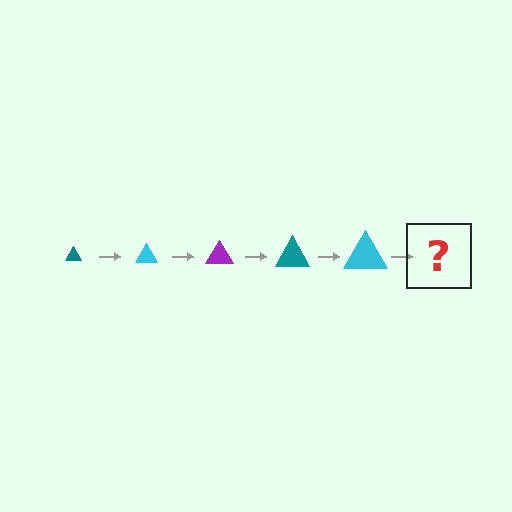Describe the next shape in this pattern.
It should be a purple triangle, larger than the previous one.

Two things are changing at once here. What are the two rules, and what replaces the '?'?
The two rules are that the triangle grows larger each step and the color cycles through teal, cyan, and purple. The '?' should be a purple triangle, larger than the previous one.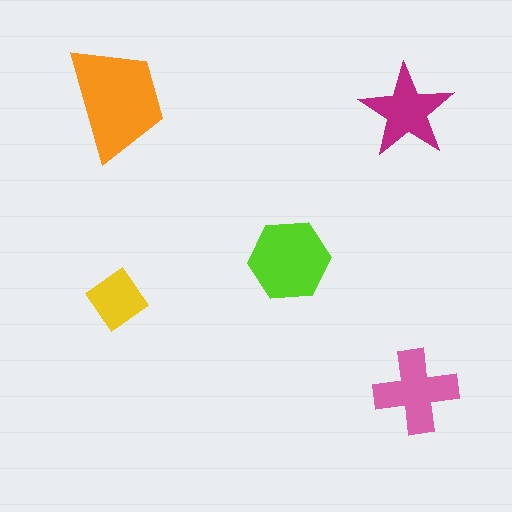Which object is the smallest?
The yellow diamond.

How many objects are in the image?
There are 5 objects in the image.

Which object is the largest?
The orange trapezoid.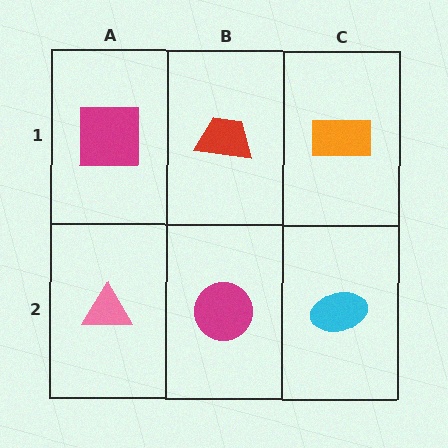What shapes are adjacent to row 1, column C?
A cyan ellipse (row 2, column C), a red trapezoid (row 1, column B).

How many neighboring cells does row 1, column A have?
2.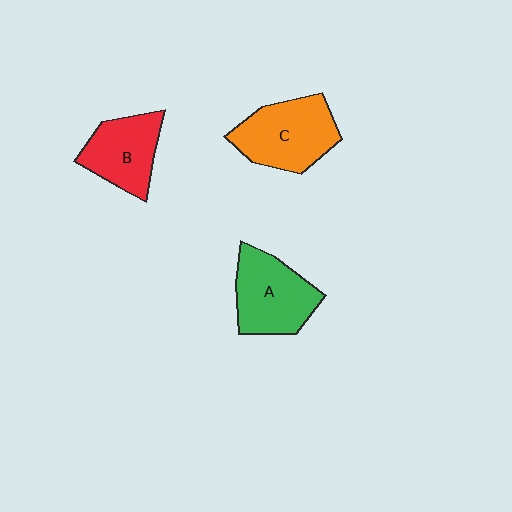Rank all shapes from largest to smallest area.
From largest to smallest: C (orange), A (green), B (red).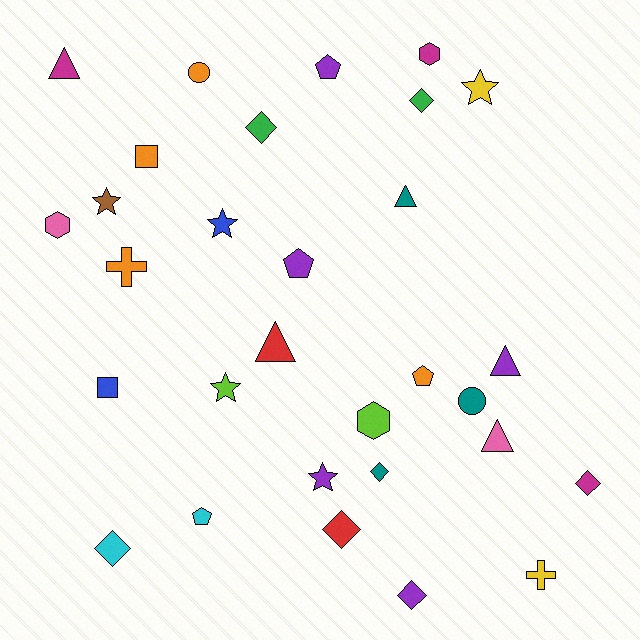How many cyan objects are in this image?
There are 2 cyan objects.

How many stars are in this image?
There are 5 stars.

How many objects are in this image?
There are 30 objects.